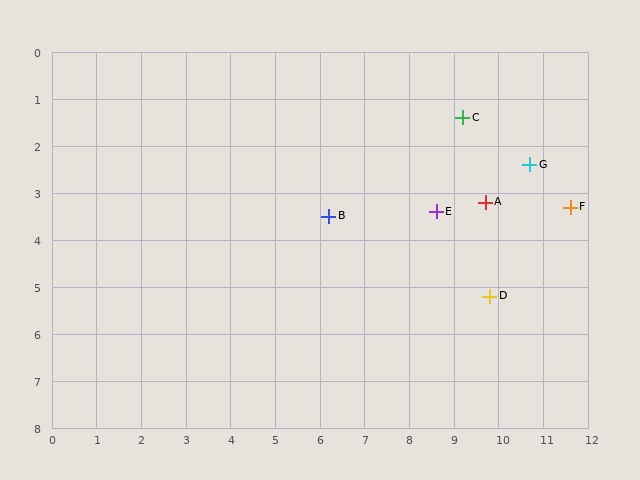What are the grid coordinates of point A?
Point A is at approximately (9.7, 3.2).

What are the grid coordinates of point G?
Point G is at approximately (10.7, 2.4).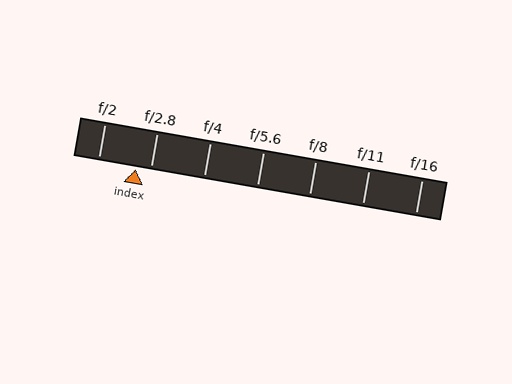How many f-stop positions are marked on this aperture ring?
There are 7 f-stop positions marked.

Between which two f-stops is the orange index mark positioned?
The index mark is between f/2 and f/2.8.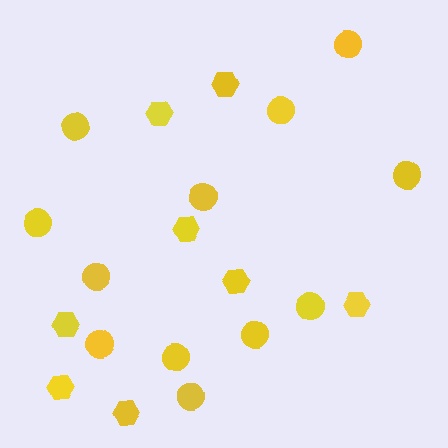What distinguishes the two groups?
There are 2 groups: one group of circles (12) and one group of hexagons (8).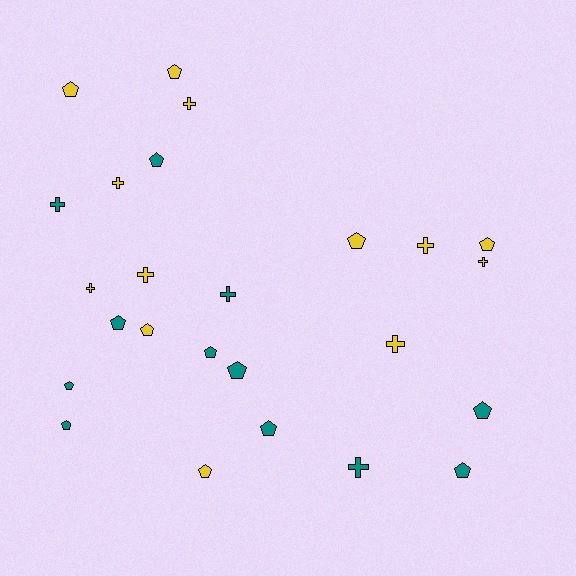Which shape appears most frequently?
Pentagon, with 15 objects.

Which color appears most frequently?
Yellow, with 13 objects.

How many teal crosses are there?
There are 3 teal crosses.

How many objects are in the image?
There are 25 objects.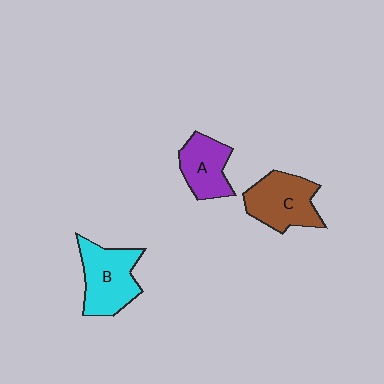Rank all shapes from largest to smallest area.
From largest to smallest: B (cyan), C (brown), A (purple).